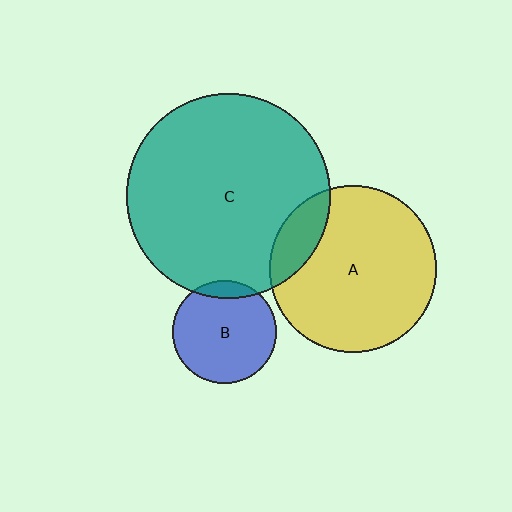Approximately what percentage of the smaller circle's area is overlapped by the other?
Approximately 10%.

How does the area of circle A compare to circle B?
Approximately 2.6 times.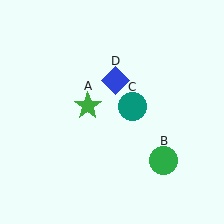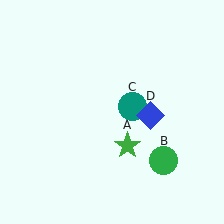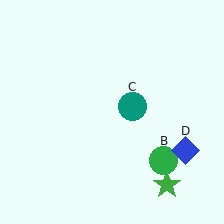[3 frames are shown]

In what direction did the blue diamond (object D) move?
The blue diamond (object D) moved down and to the right.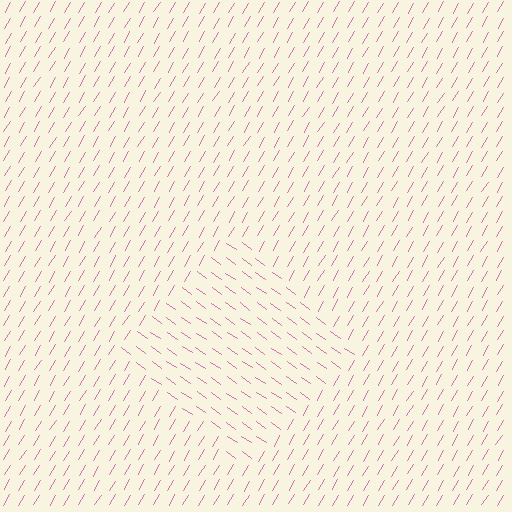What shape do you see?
I see a diamond.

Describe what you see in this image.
The image is filled with small pink line segments. A diamond region in the image has lines oriented differently from the surrounding lines, creating a visible texture boundary.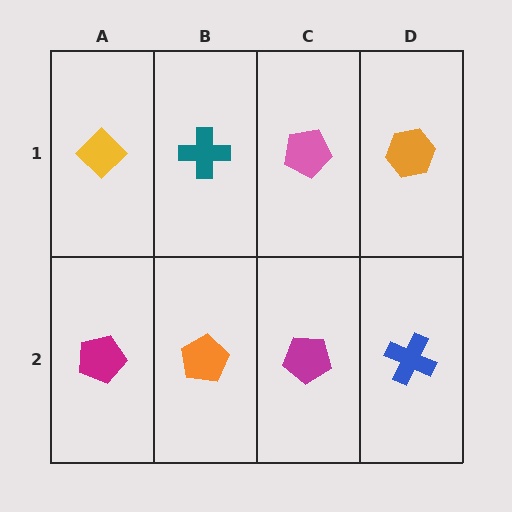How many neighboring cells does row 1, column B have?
3.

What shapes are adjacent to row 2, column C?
A pink pentagon (row 1, column C), an orange pentagon (row 2, column B), a blue cross (row 2, column D).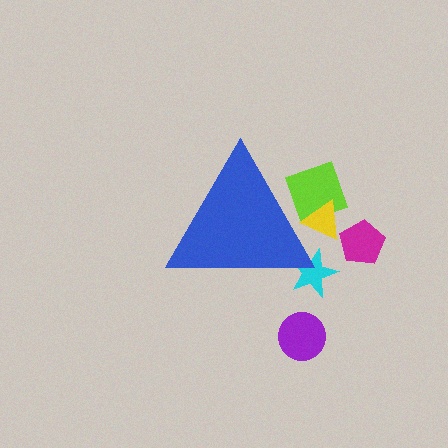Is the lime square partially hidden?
Yes, the lime square is partially hidden behind the blue triangle.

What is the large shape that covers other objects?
A blue triangle.